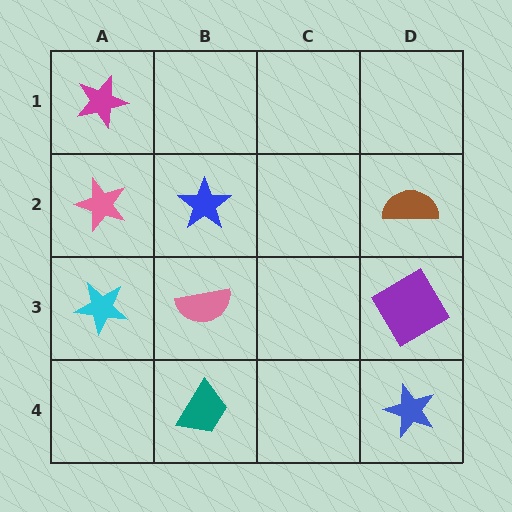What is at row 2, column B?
A blue star.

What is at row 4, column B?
A teal trapezoid.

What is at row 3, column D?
A purple diamond.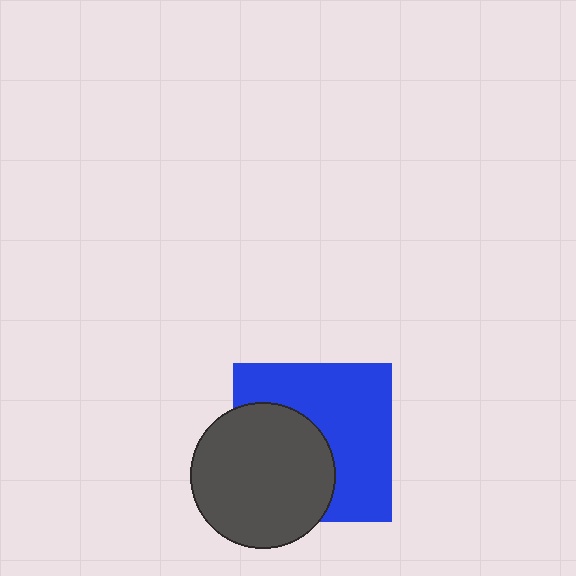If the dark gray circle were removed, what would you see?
You would see the complete blue square.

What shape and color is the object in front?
The object in front is a dark gray circle.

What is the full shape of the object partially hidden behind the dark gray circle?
The partially hidden object is a blue square.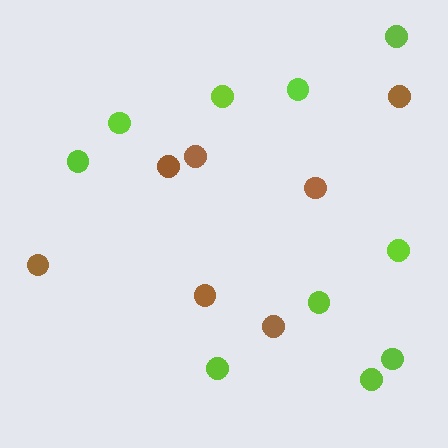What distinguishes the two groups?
There are 2 groups: one group of brown circles (7) and one group of lime circles (10).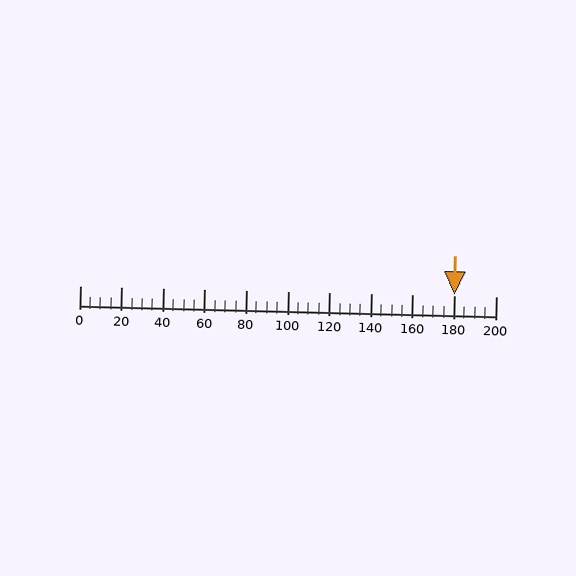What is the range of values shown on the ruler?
The ruler shows values from 0 to 200.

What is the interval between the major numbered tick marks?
The major tick marks are spaced 20 units apart.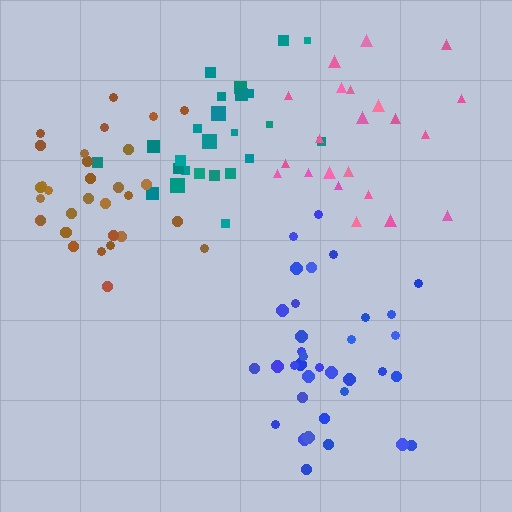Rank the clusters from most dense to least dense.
brown, blue, pink, teal.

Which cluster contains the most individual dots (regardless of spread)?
Blue (35).